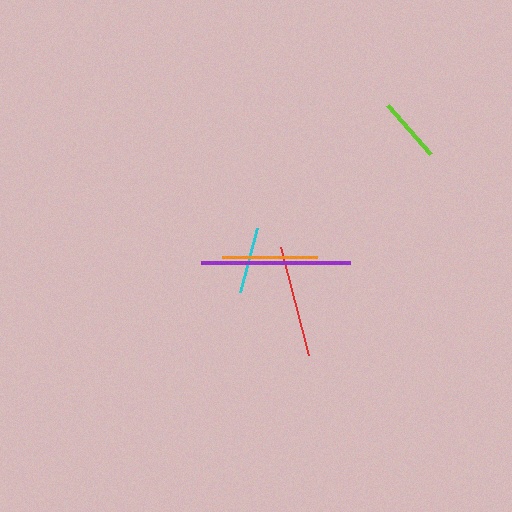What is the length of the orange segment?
The orange segment is approximately 95 pixels long.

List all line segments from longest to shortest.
From longest to shortest: purple, red, orange, cyan, lime.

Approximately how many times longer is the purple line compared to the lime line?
The purple line is approximately 2.3 times the length of the lime line.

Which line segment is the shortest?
The lime line is the shortest at approximately 66 pixels.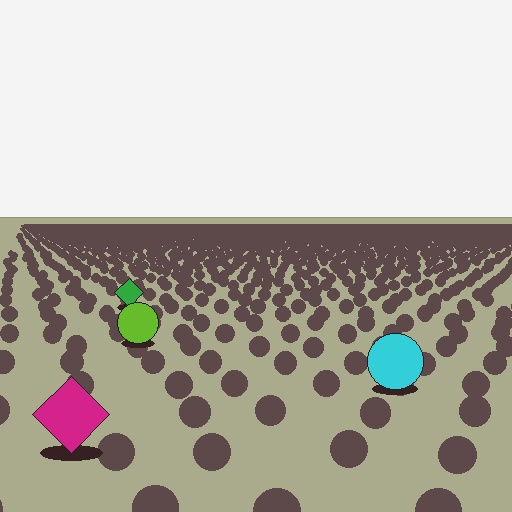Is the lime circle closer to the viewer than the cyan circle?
No. The cyan circle is closer — you can tell from the texture gradient: the ground texture is coarser near it.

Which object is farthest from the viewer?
The green diamond is farthest from the viewer. It appears smaller and the ground texture around it is denser.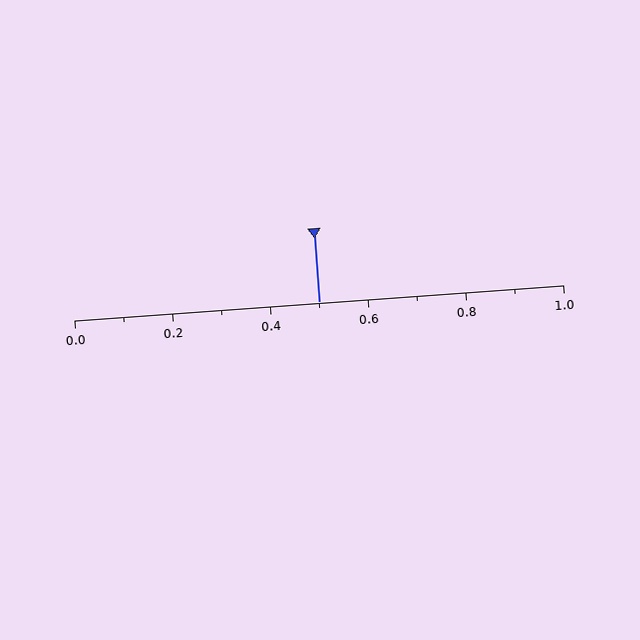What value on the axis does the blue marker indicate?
The marker indicates approximately 0.5.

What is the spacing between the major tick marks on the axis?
The major ticks are spaced 0.2 apart.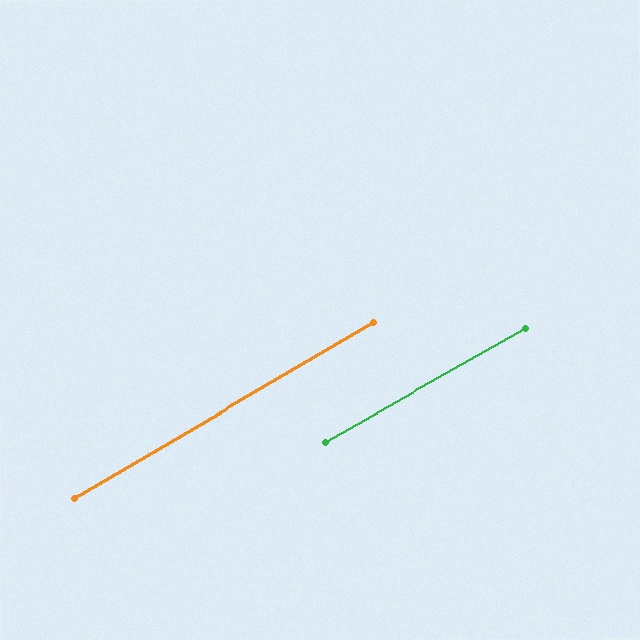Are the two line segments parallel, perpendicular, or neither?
Parallel — their directions differ by only 1.0°.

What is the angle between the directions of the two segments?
Approximately 1 degree.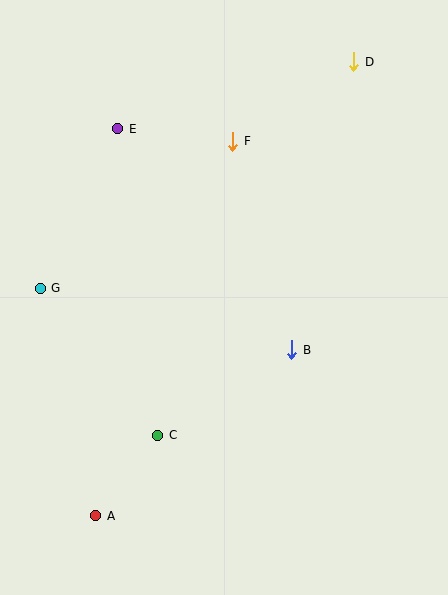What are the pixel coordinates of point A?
Point A is at (96, 516).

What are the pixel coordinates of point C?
Point C is at (158, 435).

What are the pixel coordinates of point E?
Point E is at (118, 129).